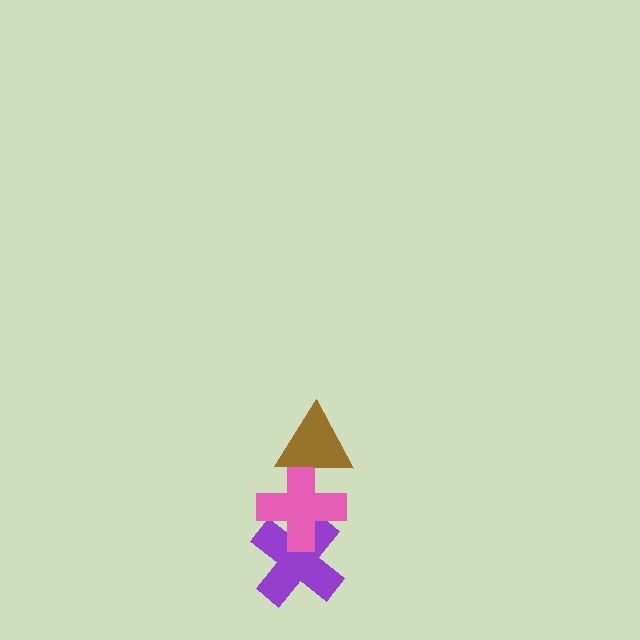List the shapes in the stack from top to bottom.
From top to bottom: the brown triangle, the pink cross, the purple cross.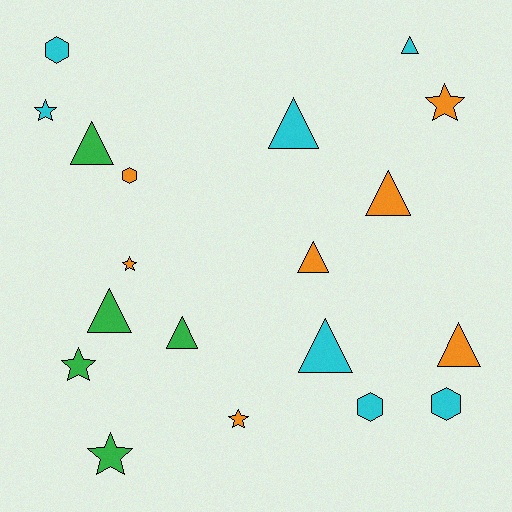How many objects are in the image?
There are 19 objects.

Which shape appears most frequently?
Triangle, with 9 objects.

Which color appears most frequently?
Cyan, with 7 objects.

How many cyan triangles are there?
There are 3 cyan triangles.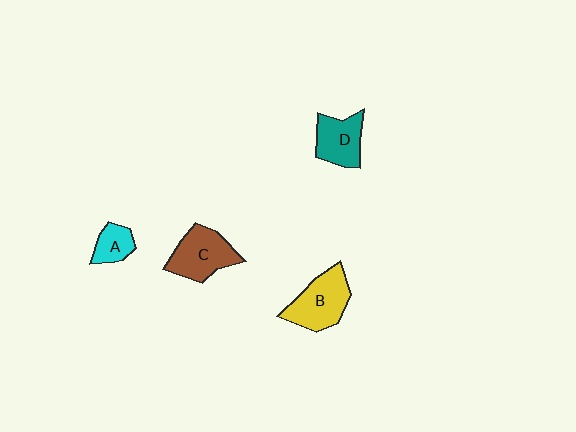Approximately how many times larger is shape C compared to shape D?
Approximately 1.2 times.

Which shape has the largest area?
Shape B (yellow).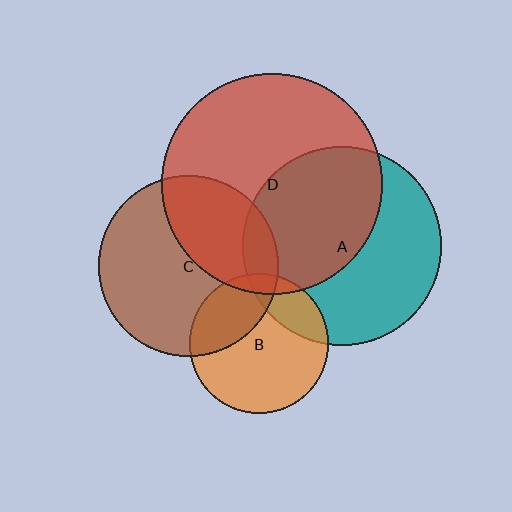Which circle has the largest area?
Circle D (red).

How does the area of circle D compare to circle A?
Approximately 1.2 times.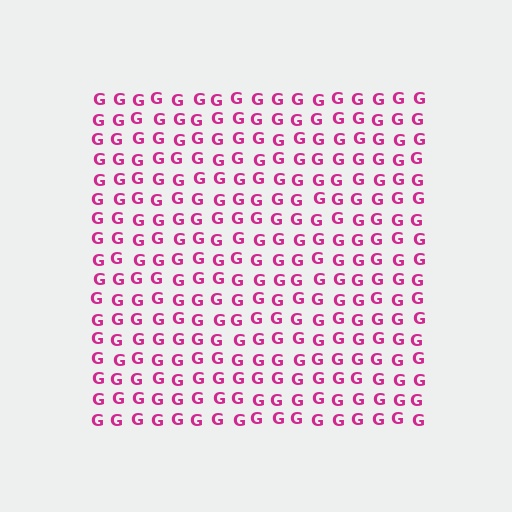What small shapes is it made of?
It is made of small letter G's.